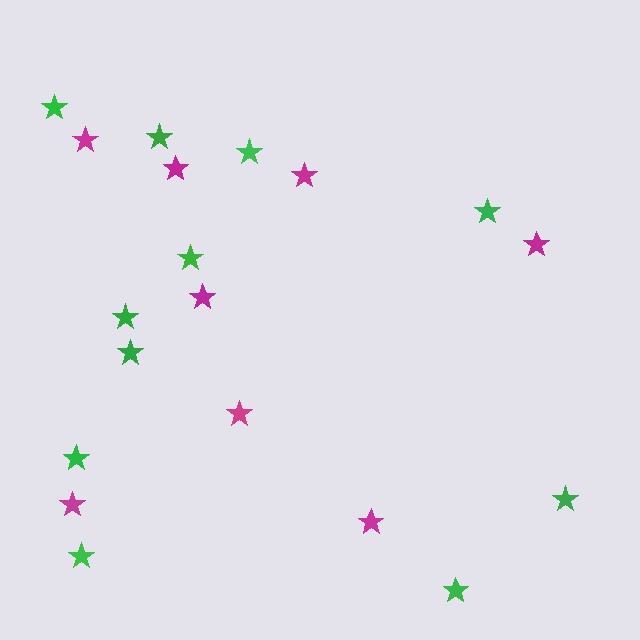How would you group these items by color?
There are 2 groups: one group of green stars (11) and one group of magenta stars (8).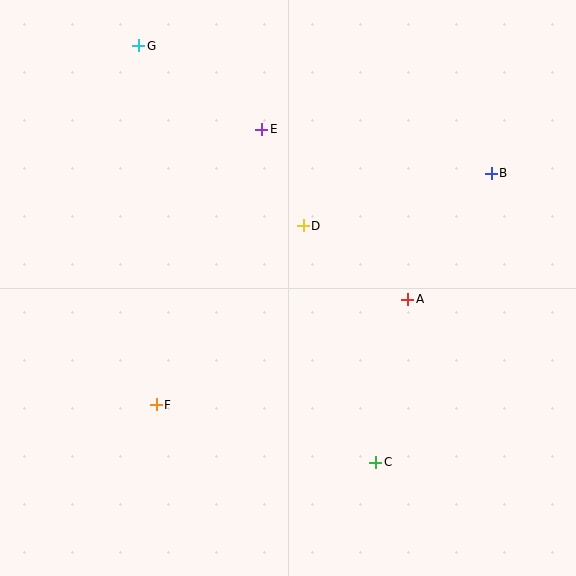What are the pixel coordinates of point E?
Point E is at (262, 129).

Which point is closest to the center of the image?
Point D at (303, 226) is closest to the center.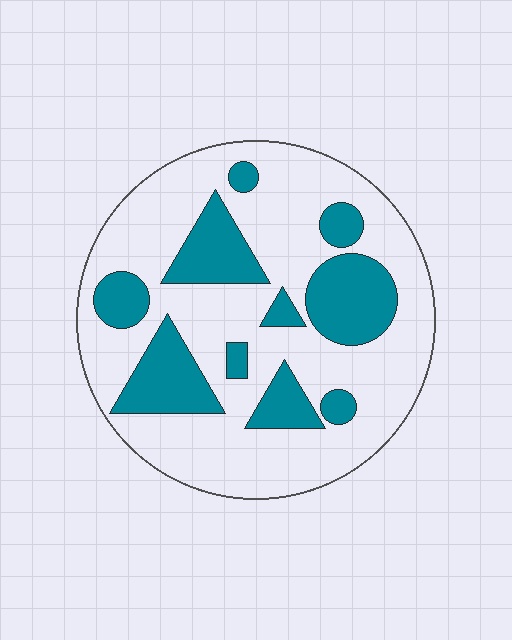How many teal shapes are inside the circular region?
10.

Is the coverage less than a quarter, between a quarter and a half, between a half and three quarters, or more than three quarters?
Between a quarter and a half.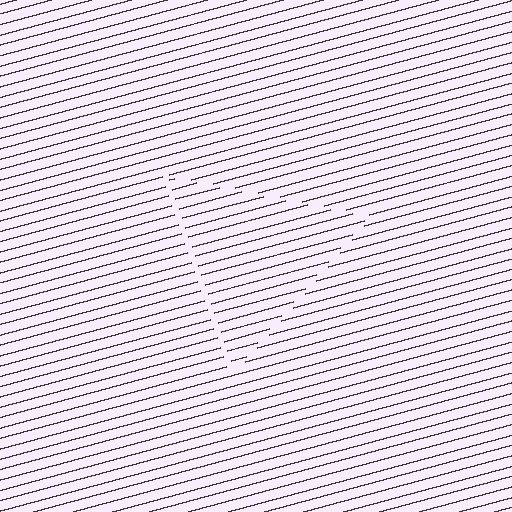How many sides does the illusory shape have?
3 sides — the line-ends trace a triangle.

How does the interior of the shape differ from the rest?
The interior of the shape contains the same grating, shifted by half a period — the contour is defined by the phase discontinuity where line-ends from the inner and outer gratings abut.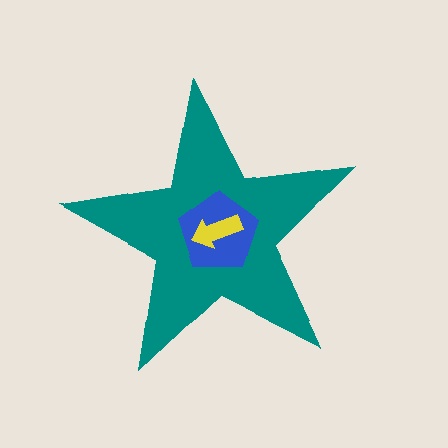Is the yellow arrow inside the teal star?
Yes.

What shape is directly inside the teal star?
The blue pentagon.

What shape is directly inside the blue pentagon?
The yellow arrow.